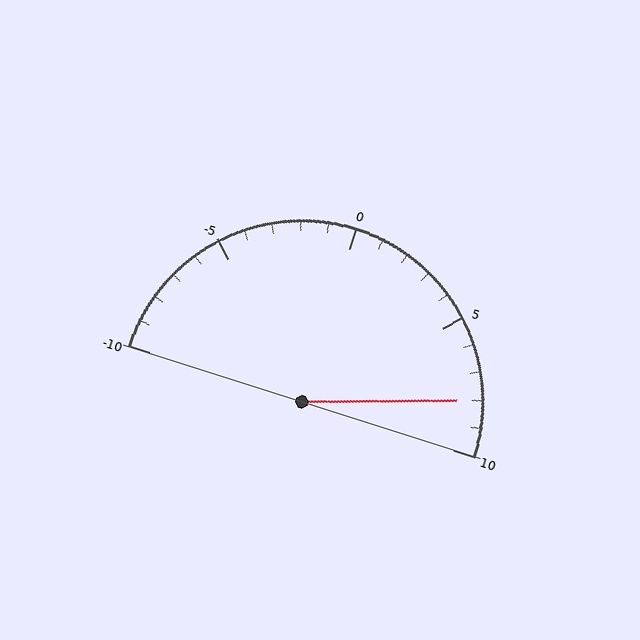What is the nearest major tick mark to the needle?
The nearest major tick mark is 10.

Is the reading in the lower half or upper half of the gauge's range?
The reading is in the upper half of the range (-10 to 10).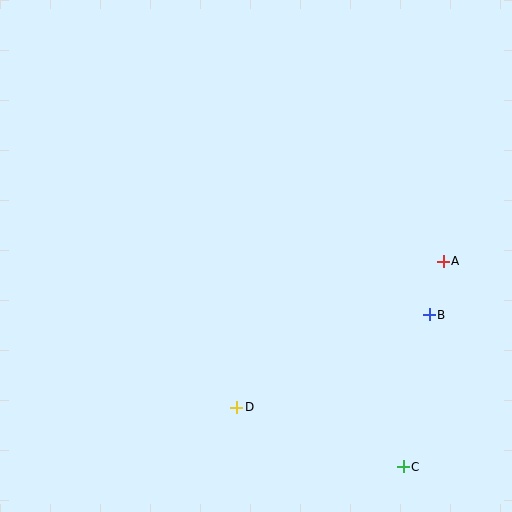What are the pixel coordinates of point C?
Point C is at (403, 467).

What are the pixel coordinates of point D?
Point D is at (237, 407).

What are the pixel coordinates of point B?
Point B is at (429, 315).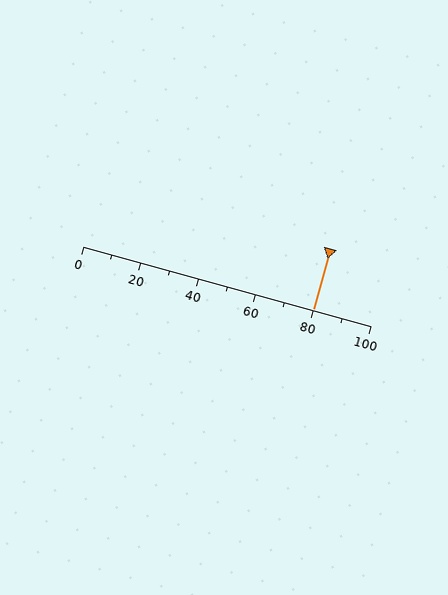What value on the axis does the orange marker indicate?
The marker indicates approximately 80.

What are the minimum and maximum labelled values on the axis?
The axis runs from 0 to 100.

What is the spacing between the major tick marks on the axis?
The major ticks are spaced 20 apart.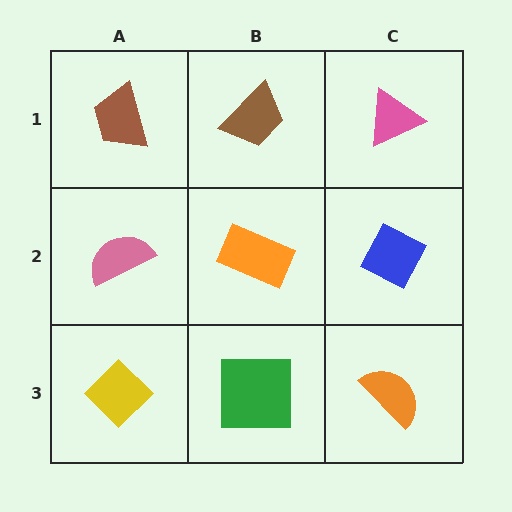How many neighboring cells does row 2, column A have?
3.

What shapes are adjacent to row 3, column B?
An orange rectangle (row 2, column B), a yellow diamond (row 3, column A), an orange semicircle (row 3, column C).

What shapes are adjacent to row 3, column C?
A blue diamond (row 2, column C), a green square (row 3, column B).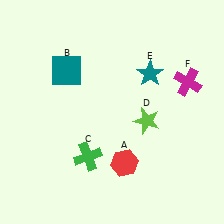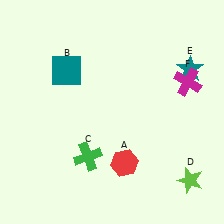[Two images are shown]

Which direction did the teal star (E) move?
The teal star (E) moved right.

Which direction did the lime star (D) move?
The lime star (D) moved down.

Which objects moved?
The objects that moved are: the lime star (D), the teal star (E).